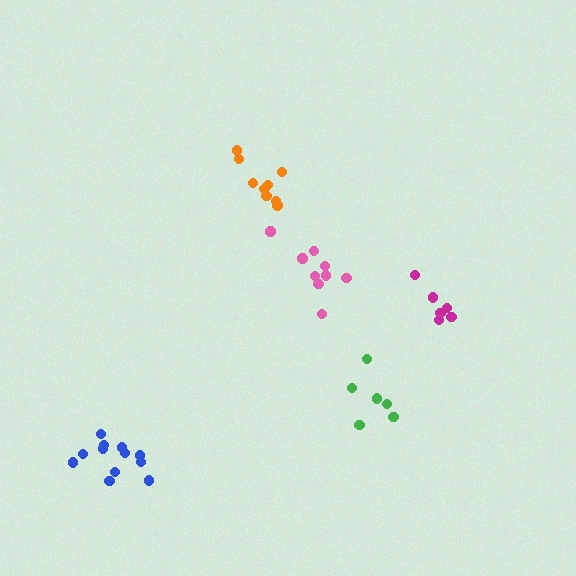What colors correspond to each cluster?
The clusters are colored: green, pink, blue, orange, magenta.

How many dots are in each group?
Group 1: 6 dots, Group 2: 9 dots, Group 3: 12 dots, Group 4: 9 dots, Group 5: 6 dots (42 total).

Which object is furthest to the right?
The magenta cluster is rightmost.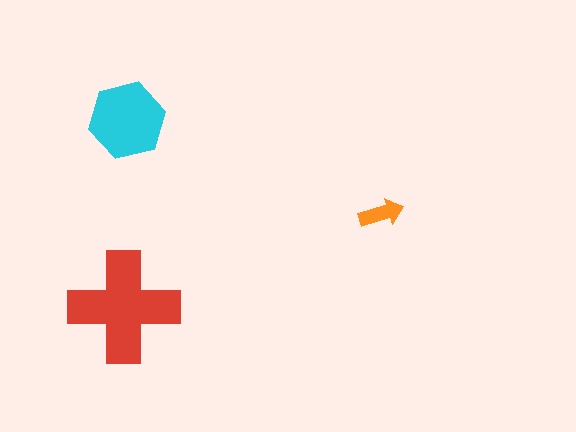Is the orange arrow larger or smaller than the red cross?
Smaller.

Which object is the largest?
The red cross.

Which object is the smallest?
The orange arrow.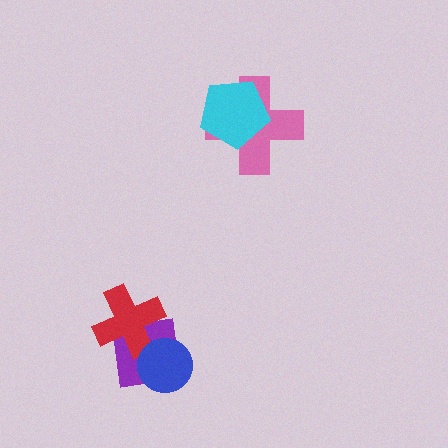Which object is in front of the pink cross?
The cyan pentagon is in front of the pink cross.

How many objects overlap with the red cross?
2 objects overlap with the red cross.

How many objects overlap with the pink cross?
1 object overlaps with the pink cross.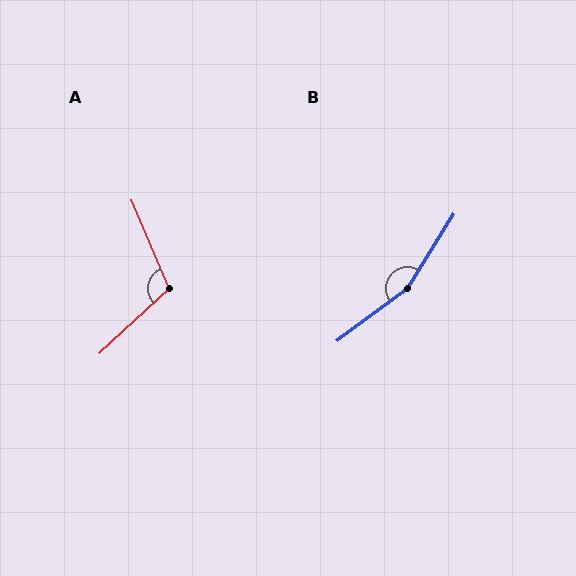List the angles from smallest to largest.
A (110°), B (159°).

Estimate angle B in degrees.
Approximately 159 degrees.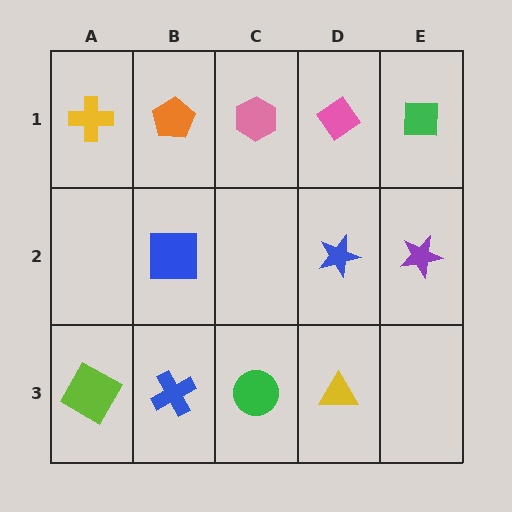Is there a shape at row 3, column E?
No, that cell is empty.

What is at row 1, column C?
A pink hexagon.